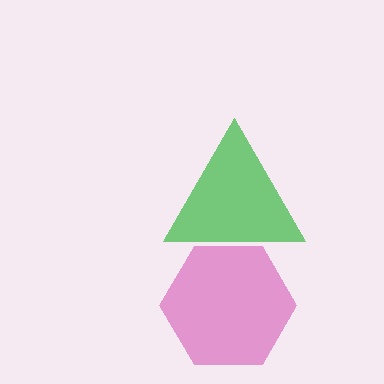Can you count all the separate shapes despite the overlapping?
Yes, there are 2 separate shapes.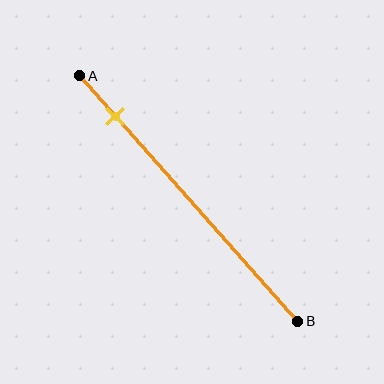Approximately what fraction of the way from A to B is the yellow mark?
The yellow mark is approximately 15% of the way from A to B.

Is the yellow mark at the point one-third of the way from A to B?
No, the mark is at about 15% from A, not at the 33% one-third point.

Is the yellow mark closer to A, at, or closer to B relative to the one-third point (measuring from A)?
The yellow mark is closer to point A than the one-third point of segment AB.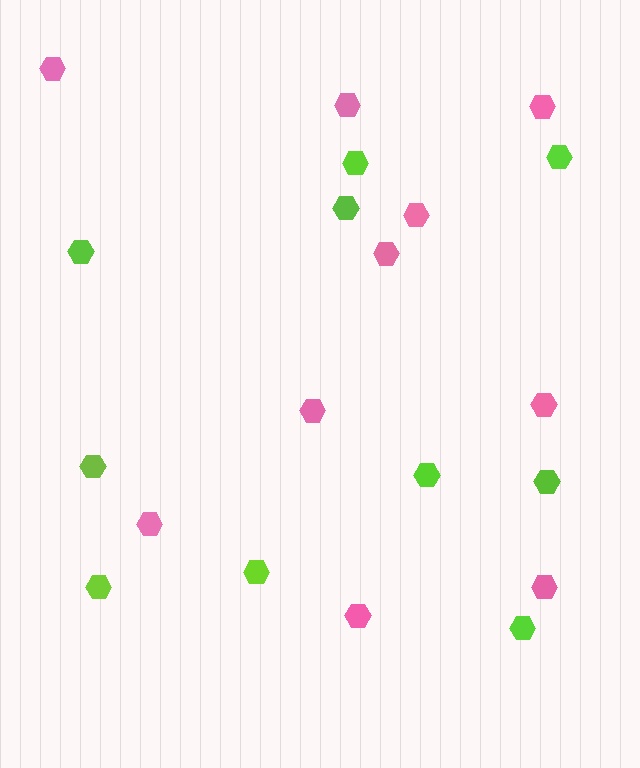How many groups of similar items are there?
There are 2 groups: one group of pink hexagons (10) and one group of lime hexagons (10).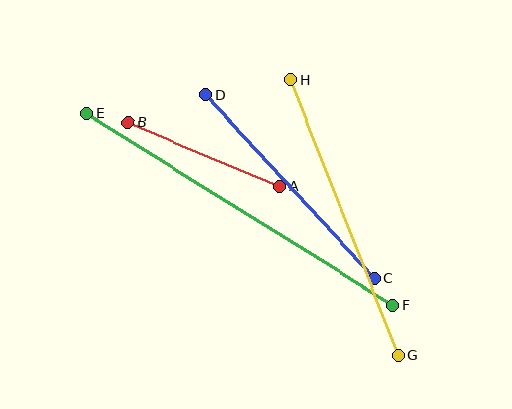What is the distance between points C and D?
The distance is approximately 249 pixels.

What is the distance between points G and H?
The distance is approximately 296 pixels.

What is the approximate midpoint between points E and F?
The midpoint is at approximately (240, 209) pixels.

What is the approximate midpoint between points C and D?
The midpoint is at approximately (289, 186) pixels.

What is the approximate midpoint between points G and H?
The midpoint is at approximately (344, 218) pixels.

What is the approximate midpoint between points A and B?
The midpoint is at approximately (204, 155) pixels.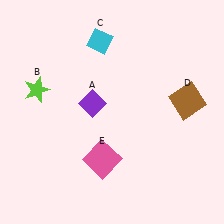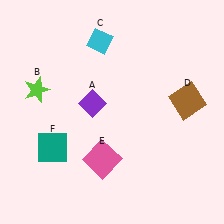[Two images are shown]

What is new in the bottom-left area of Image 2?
A teal square (F) was added in the bottom-left area of Image 2.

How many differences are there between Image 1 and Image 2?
There is 1 difference between the two images.